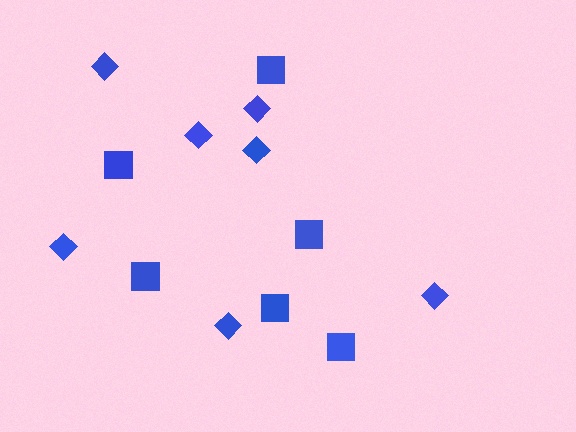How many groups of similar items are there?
There are 2 groups: one group of diamonds (7) and one group of squares (6).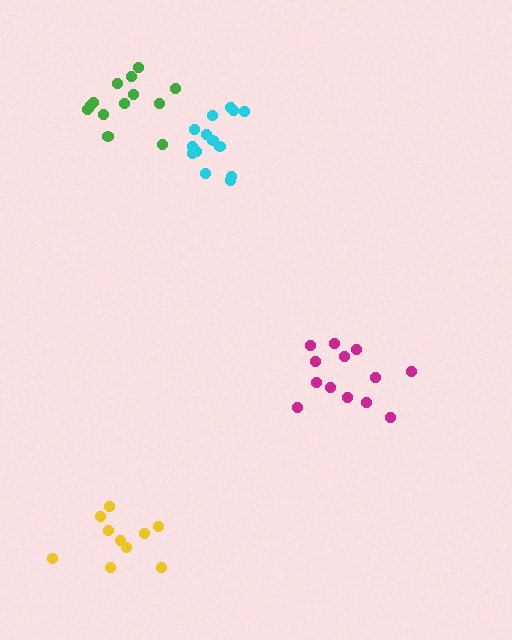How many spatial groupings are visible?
There are 4 spatial groupings.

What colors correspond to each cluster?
The clusters are colored: yellow, magenta, green, cyan.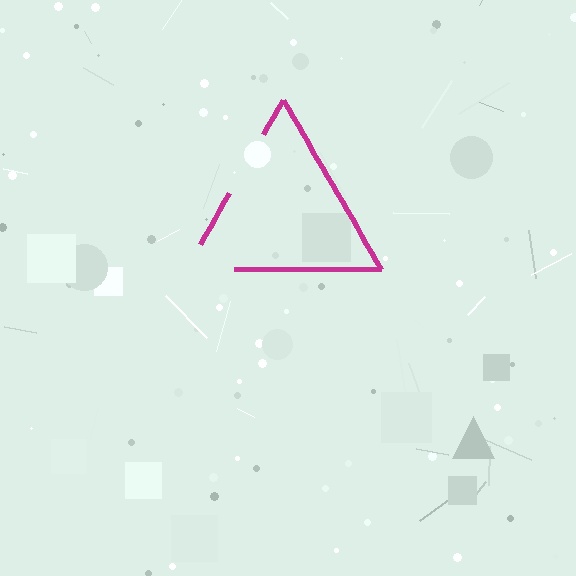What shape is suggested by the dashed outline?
The dashed outline suggests a triangle.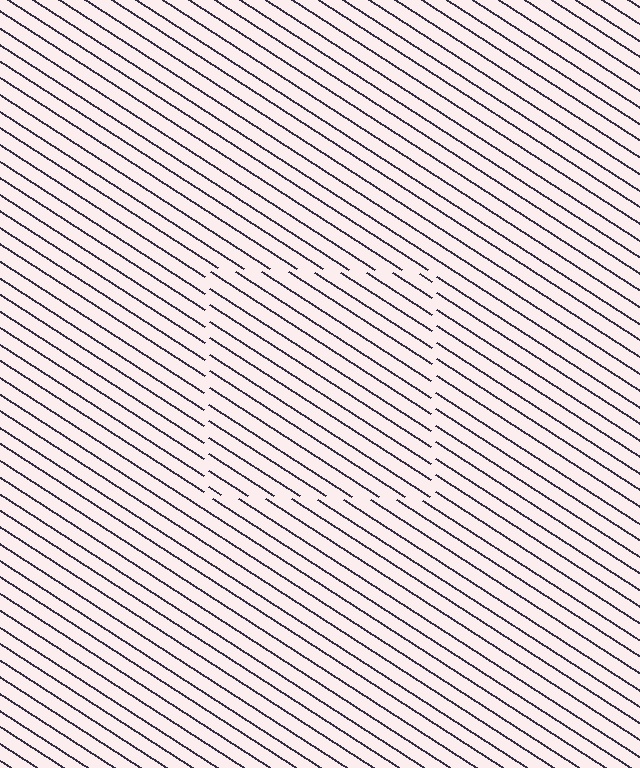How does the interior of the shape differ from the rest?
The interior of the shape contains the same grating, shifted by half a period — the contour is defined by the phase discontinuity where line-ends from the inner and outer gratings abut.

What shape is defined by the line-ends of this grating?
An illusory square. The interior of the shape contains the same grating, shifted by half a period — the contour is defined by the phase discontinuity where line-ends from the inner and outer gratings abut.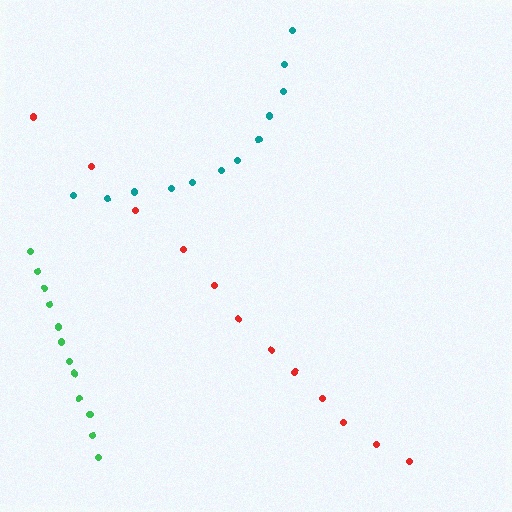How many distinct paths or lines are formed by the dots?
There are 3 distinct paths.